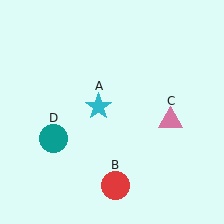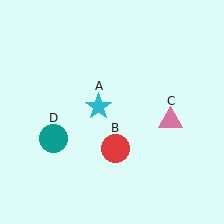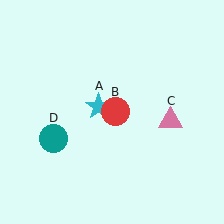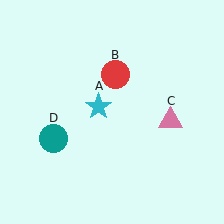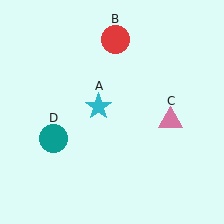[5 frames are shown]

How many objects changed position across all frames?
1 object changed position: red circle (object B).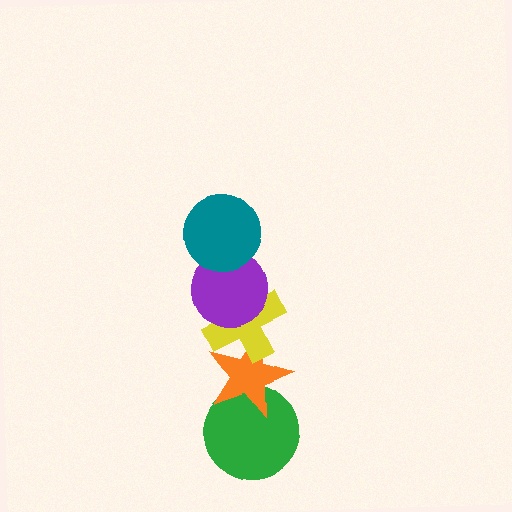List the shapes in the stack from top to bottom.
From top to bottom: the teal circle, the purple circle, the yellow cross, the orange star, the green circle.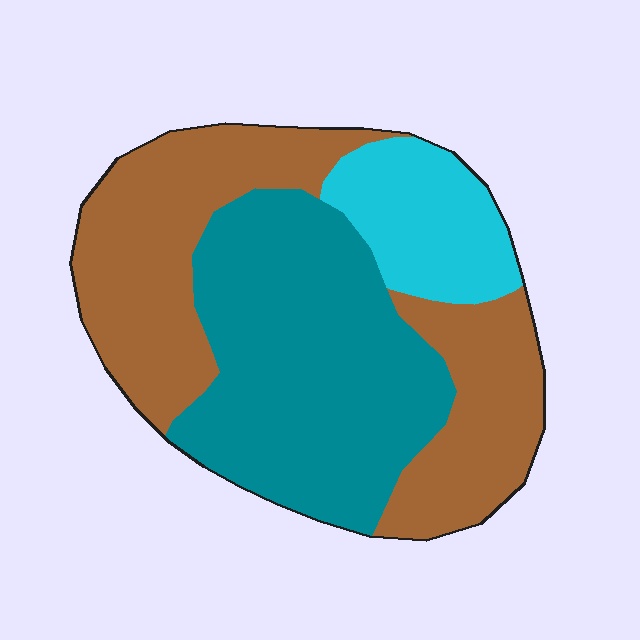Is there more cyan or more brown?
Brown.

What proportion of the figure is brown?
Brown takes up about two fifths (2/5) of the figure.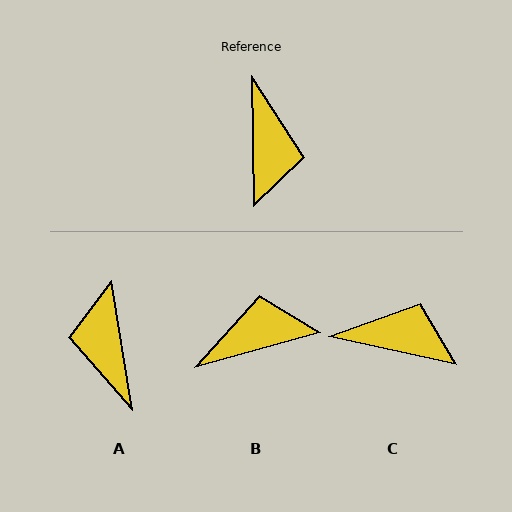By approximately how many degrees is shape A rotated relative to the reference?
Approximately 172 degrees clockwise.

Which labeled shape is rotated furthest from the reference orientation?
A, about 172 degrees away.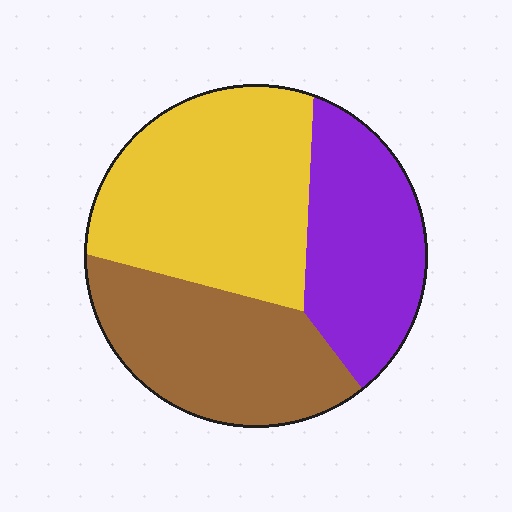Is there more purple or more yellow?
Yellow.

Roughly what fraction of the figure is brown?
Brown takes up about one third (1/3) of the figure.